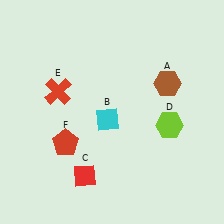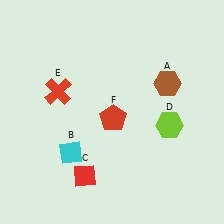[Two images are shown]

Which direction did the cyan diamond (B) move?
The cyan diamond (B) moved left.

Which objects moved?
The objects that moved are: the cyan diamond (B), the red pentagon (F).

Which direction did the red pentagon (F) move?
The red pentagon (F) moved right.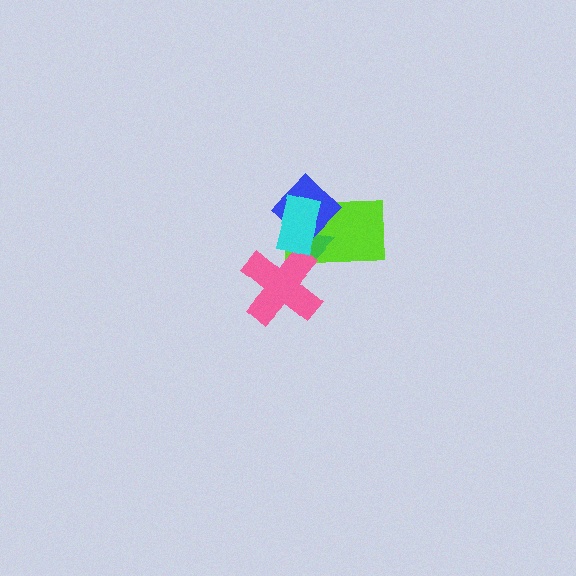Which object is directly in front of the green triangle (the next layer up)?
The pink cross is directly in front of the green triangle.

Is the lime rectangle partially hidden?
Yes, it is partially covered by another shape.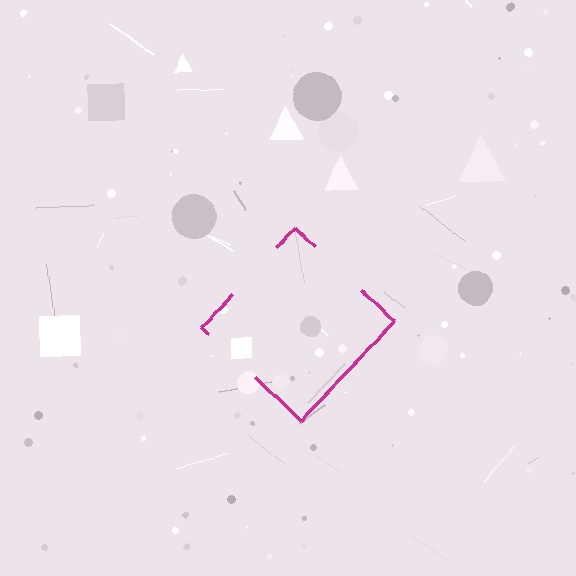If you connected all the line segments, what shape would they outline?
They would outline a diamond.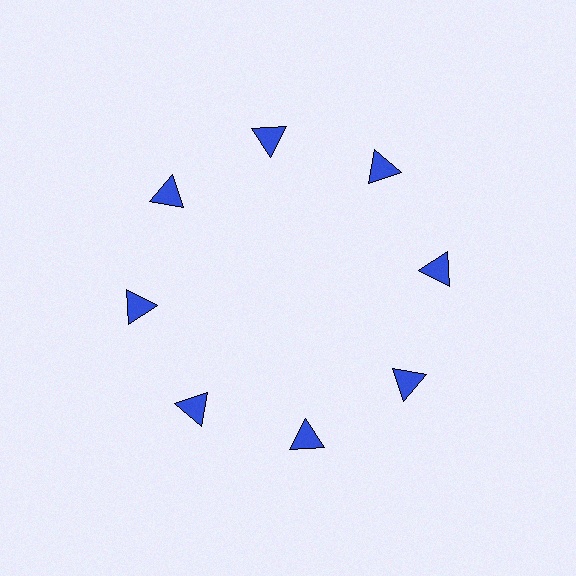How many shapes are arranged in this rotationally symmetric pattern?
There are 8 shapes, arranged in 8 groups of 1.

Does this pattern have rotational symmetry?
Yes, this pattern has 8-fold rotational symmetry. It looks the same after rotating 45 degrees around the center.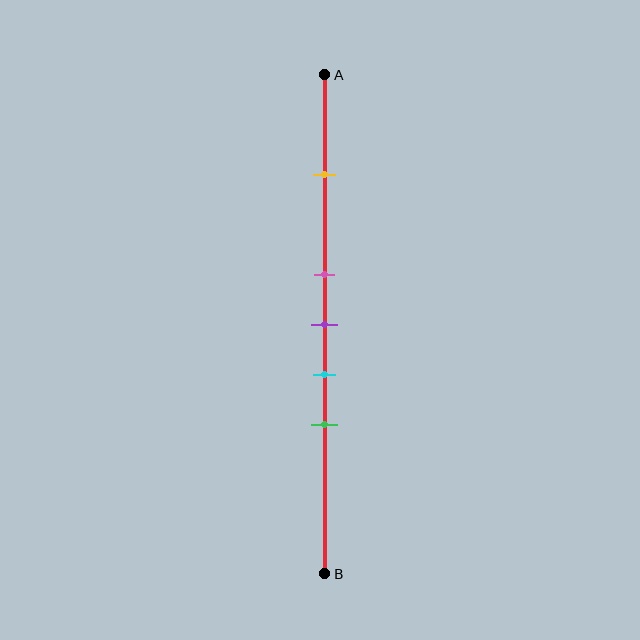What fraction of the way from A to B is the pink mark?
The pink mark is approximately 40% (0.4) of the way from A to B.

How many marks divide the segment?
There are 5 marks dividing the segment.